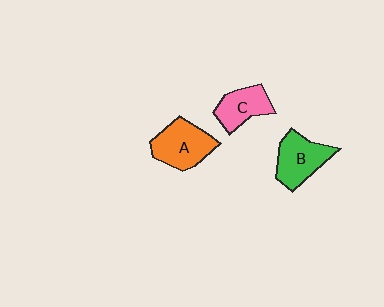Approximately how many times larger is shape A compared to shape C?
Approximately 1.4 times.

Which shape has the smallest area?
Shape C (pink).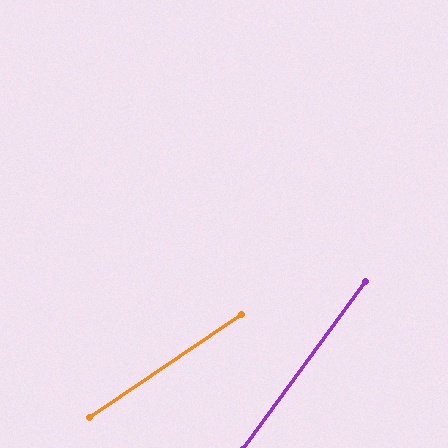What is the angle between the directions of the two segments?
Approximately 20 degrees.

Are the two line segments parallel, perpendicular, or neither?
Neither parallel nor perpendicular — they differ by about 20°.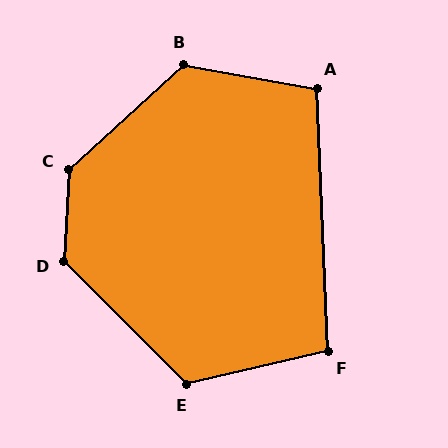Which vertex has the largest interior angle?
C, at approximately 135 degrees.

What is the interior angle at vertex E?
Approximately 122 degrees (obtuse).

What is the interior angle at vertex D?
Approximately 132 degrees (obtuse).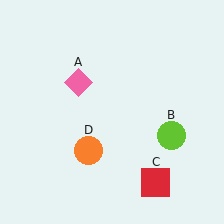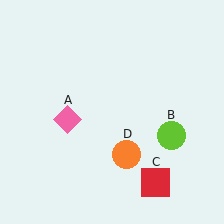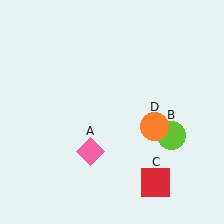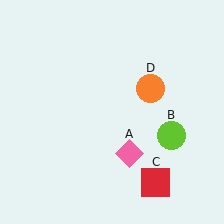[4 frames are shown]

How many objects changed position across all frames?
2 objects changed position: pink diamond (object A), orange circle (object D).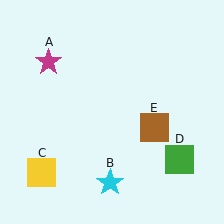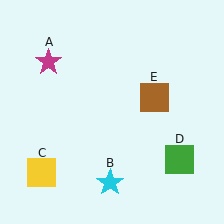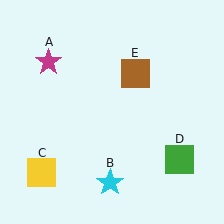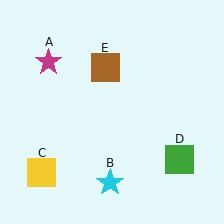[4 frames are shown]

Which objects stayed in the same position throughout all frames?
Magenta star (object A) and cyan star (object B) and yellow square (object C) and green square (object D) remained stationary.